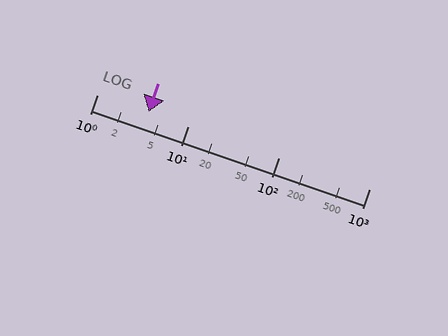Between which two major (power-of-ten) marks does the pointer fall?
The pointer is between 1 and 10.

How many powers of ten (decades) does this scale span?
The scale spans 3 decades, from 1 to 1000.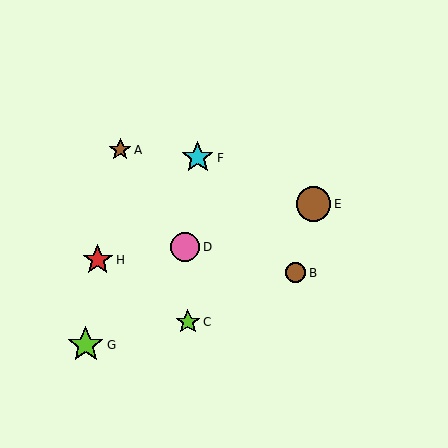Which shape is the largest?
The lime star (labeled G) is the largest.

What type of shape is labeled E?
Shape E is a brown circle.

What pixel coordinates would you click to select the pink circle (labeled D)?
Click at (185, 247) to select the pink circle D.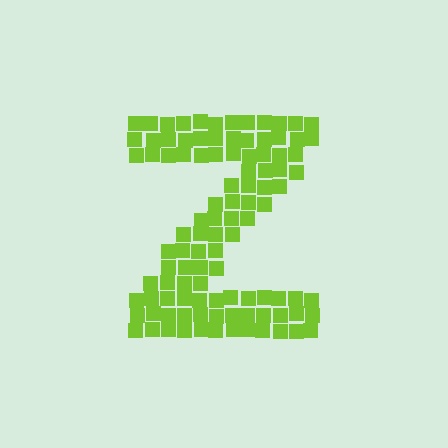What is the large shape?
The large shape is the letter Z.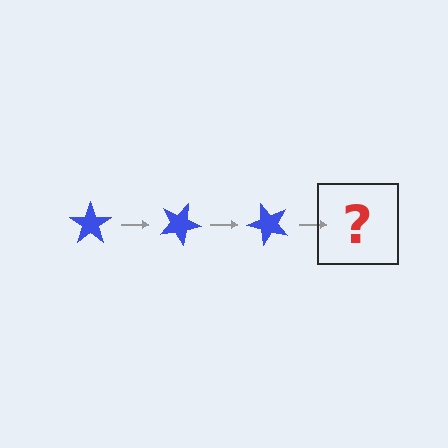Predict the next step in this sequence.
The next step is a blue star rotated 75 degrees.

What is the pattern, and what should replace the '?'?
The pattern is that the star rotates 25 degrees each step. The '?' should be a blue star rotated 75 degrees.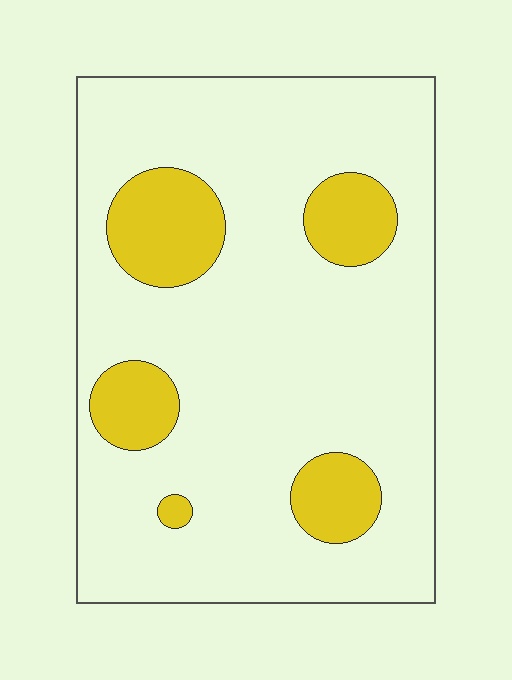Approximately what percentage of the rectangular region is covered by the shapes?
Approximately 15%.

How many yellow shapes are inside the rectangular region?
5.